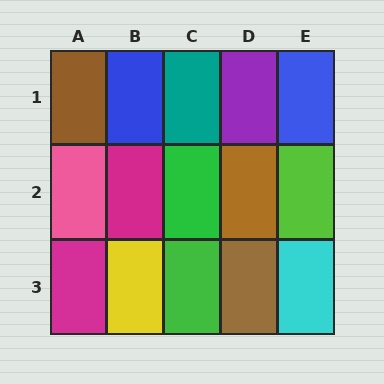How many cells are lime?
1 cell is lime.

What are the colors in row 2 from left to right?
Pink, magenta, green, brown, lime.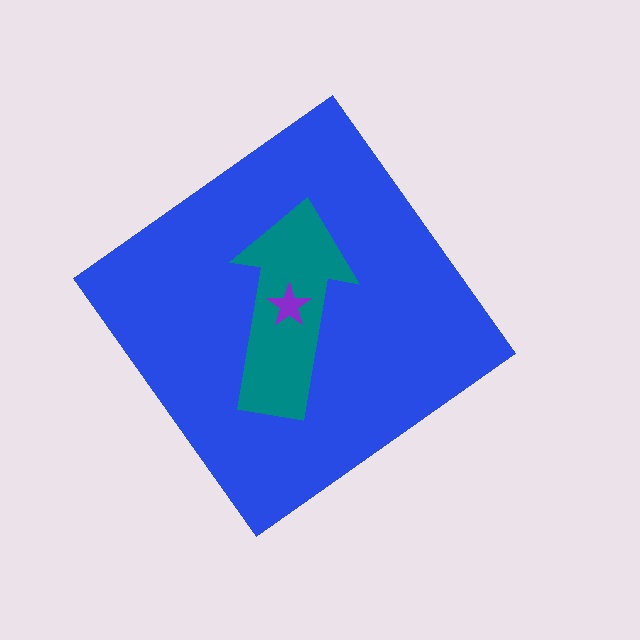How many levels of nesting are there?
3.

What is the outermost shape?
The blue diamond.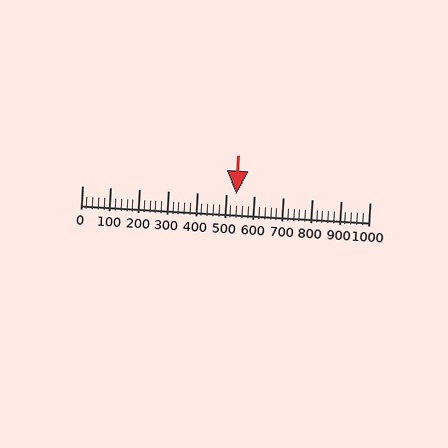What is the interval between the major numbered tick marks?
The major tick marks are spaced 100 units apart.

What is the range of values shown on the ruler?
The ruler shows values from 0 to 1000.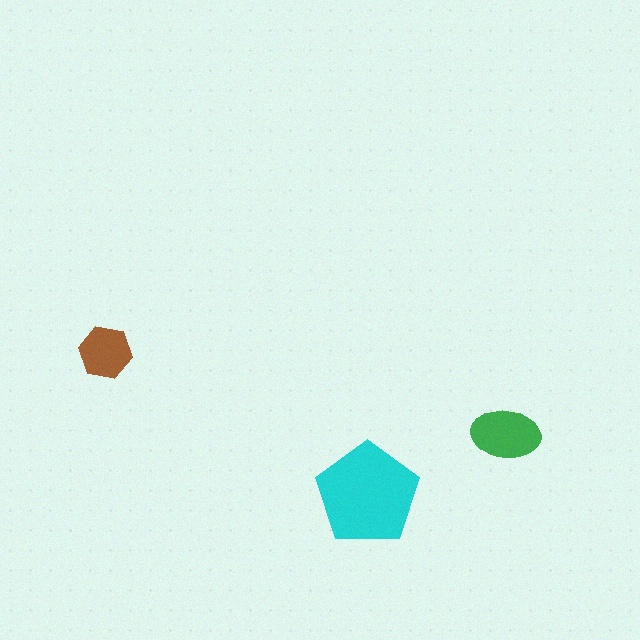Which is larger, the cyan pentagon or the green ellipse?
The cyan pentagon.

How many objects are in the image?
There are 3 objects in the image.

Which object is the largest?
The cyan pentagon.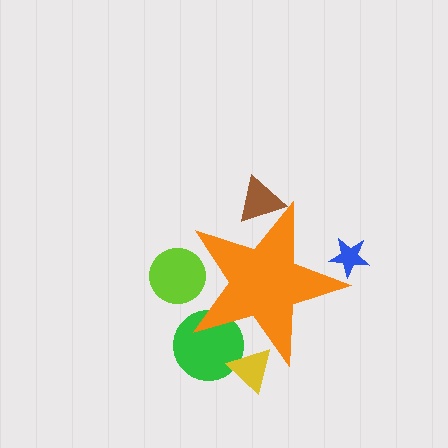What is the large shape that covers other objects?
An orange star.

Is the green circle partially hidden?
Yes, the green circle is partially hidden behind the orange star.